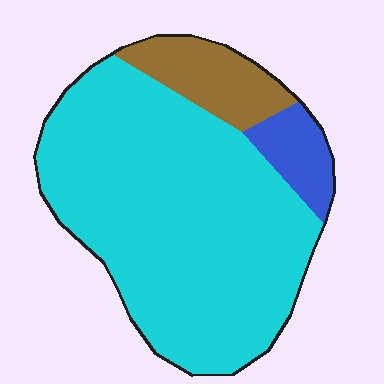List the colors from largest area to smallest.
From largest to smallest: cyan, brown, blue.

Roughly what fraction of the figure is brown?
Brown covers about 15% of the figure.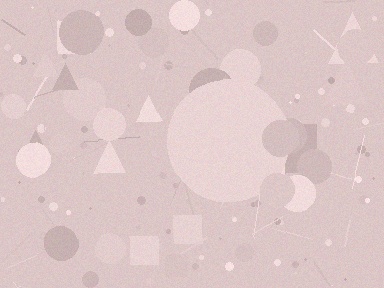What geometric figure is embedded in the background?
A circle is embedded in the background.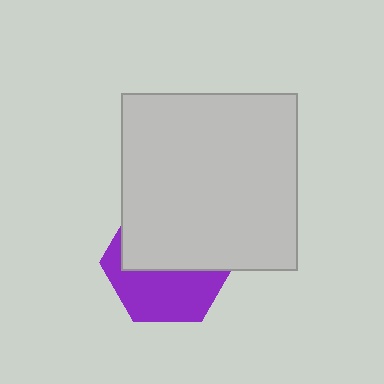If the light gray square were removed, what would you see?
You would see the complete purple hexagon.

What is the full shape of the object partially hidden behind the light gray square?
The partially hidden object is a purple hexagon.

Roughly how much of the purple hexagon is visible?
About half of it is visible (roughly 45%).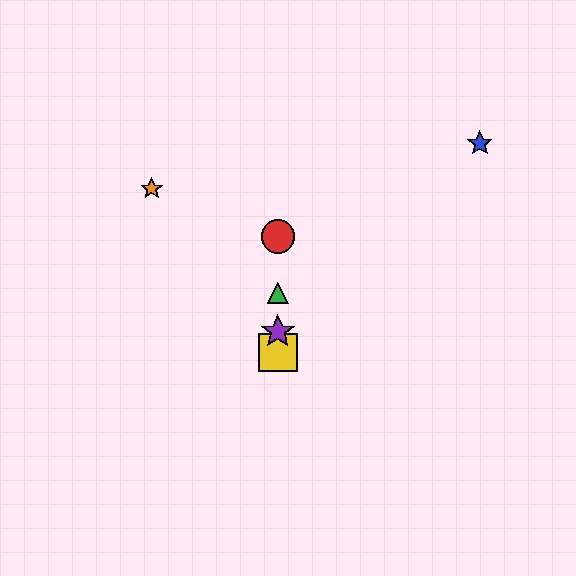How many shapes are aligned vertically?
4 shapes (the red circle, the green triangle, the yellow square, the purple star) are aligned vertically.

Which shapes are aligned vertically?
The red circle, the green triangle, the yellow square, the purple star are aligned vertically.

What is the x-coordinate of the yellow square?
The yellow square is at x≈278.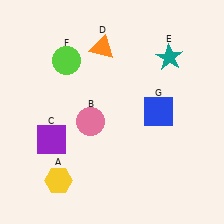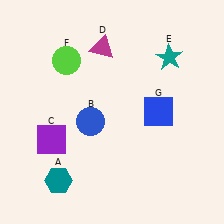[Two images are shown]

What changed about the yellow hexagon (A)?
In Image 1, A is yellow. In Image 2, it changed to teal.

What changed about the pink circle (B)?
In Image 1, B is pink. In Image 2, it changed to blue.